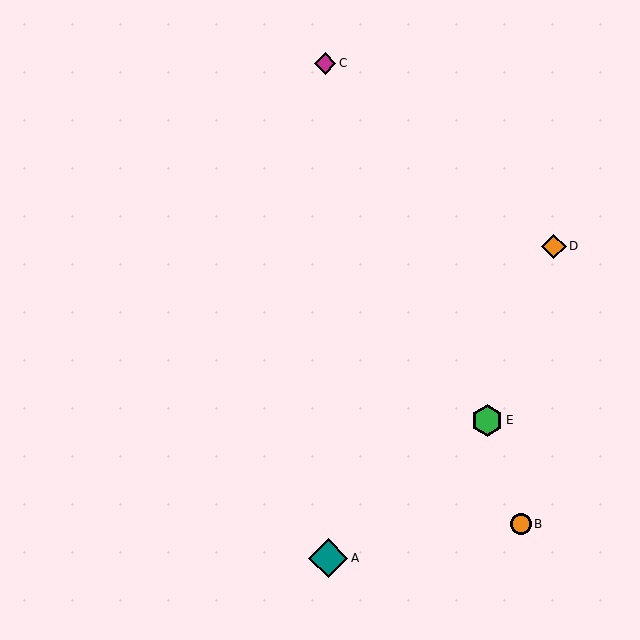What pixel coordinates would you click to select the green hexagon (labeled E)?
Click at (487, 420) to select the green hexagon E.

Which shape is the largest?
The teal diamond (labeled A) is the largest.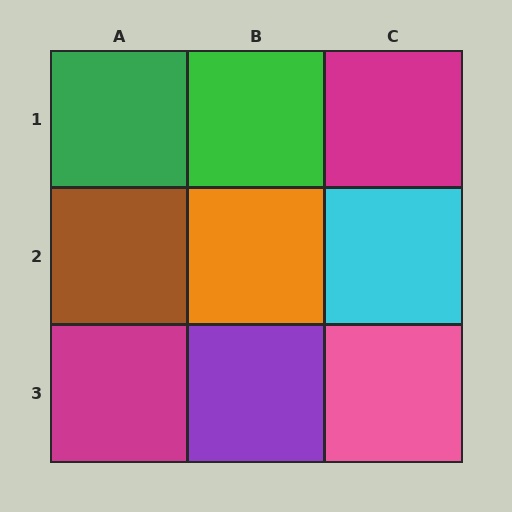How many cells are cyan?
1 cell is cyan.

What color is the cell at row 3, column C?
Pink.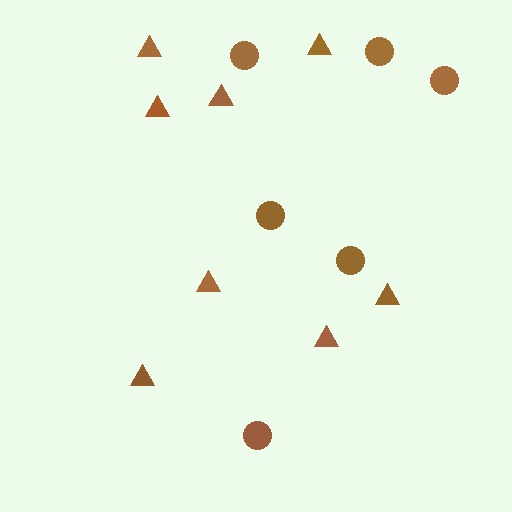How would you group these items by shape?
There are 2 groups: one group of triangles (8) and one group of circles (6).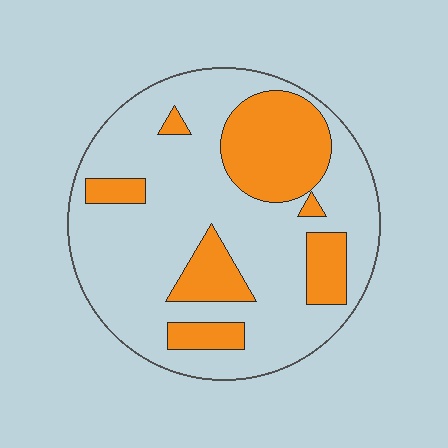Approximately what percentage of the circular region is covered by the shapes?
Approximately 30%.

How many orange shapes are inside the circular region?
7.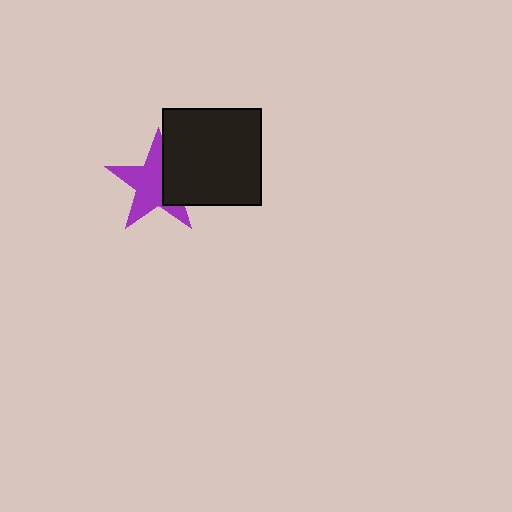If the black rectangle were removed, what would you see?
You would see the complete purple star.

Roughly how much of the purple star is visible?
About half of it is visible (roughly 65%).